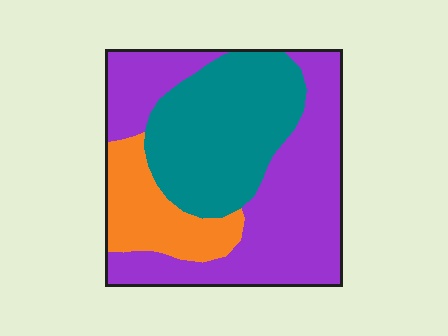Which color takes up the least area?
Orange, at roughly 15%.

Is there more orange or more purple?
Purple.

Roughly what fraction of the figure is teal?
Teal takes up between a third and a half of the figure.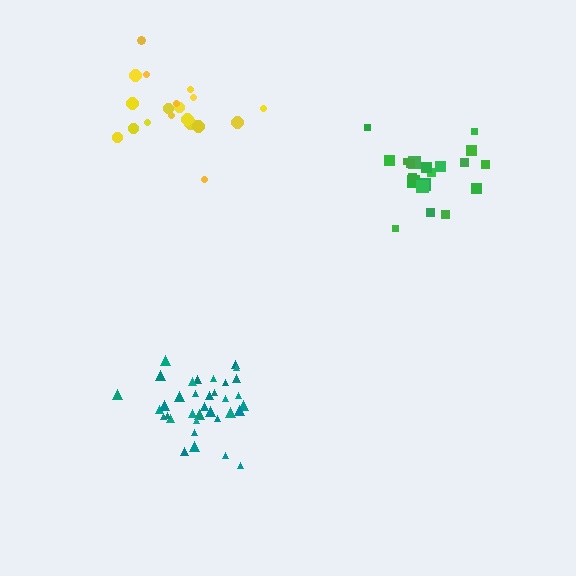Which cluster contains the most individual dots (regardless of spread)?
Teal (35).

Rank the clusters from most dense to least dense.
teal, green, yellow.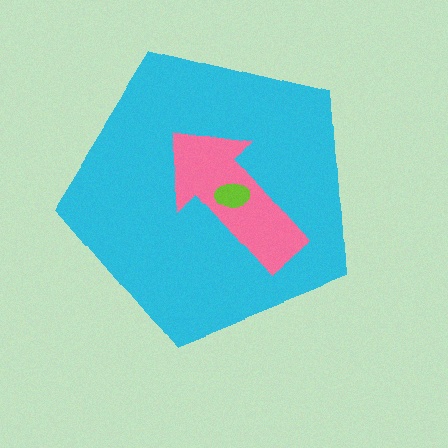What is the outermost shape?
The cyan pentagon.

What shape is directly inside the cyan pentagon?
The pink arrow.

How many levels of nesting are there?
3.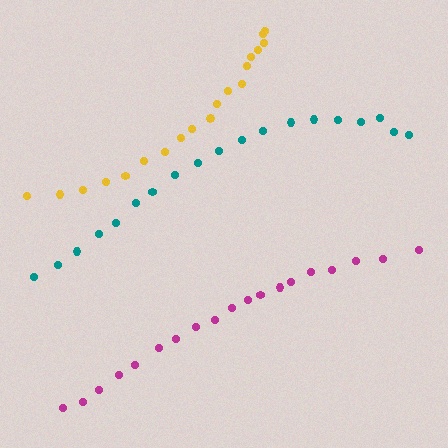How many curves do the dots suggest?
There are 3 distinct paths.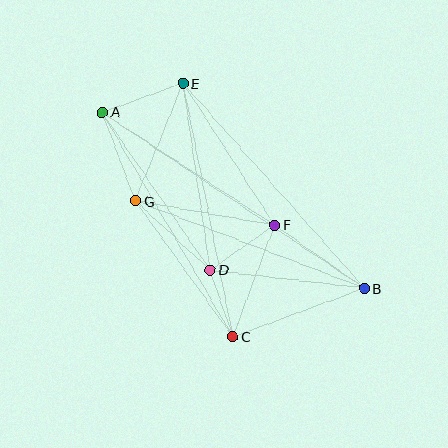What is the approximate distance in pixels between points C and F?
The distance between C and F is approximately 119 pixels.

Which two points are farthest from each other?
Points A and B are farthest from each other.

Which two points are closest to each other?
Points C and D are closest to each other.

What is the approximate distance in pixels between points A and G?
The distance between A and G is approximately 95 pixels.